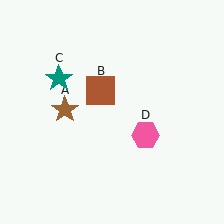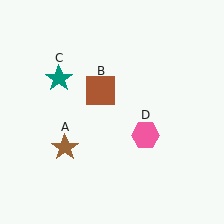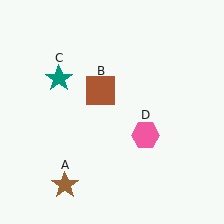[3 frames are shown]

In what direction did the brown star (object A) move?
The brown star (object A) moved down.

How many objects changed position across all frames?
1 object changed position: brown star (object A).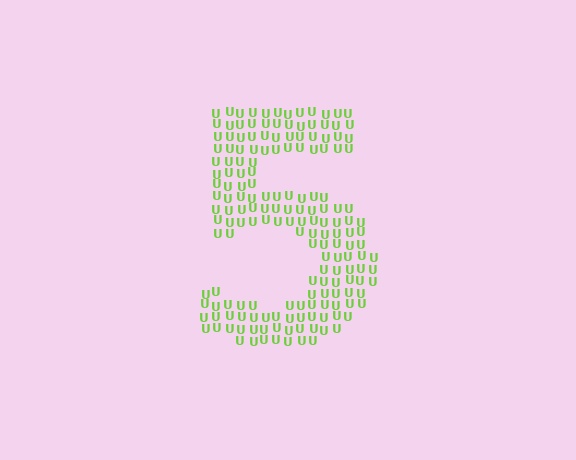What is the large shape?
The large shape is the digit 5.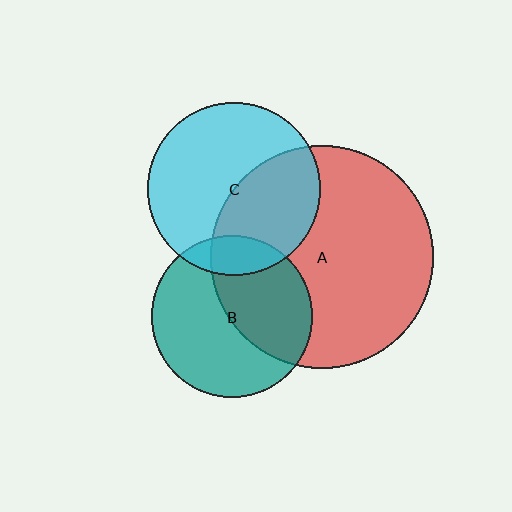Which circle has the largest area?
Circle A (red).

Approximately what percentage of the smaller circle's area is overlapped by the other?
Approximately 45%.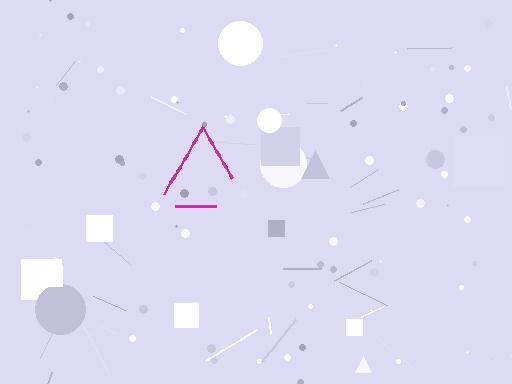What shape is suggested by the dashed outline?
The dashed outline suggests a triangle.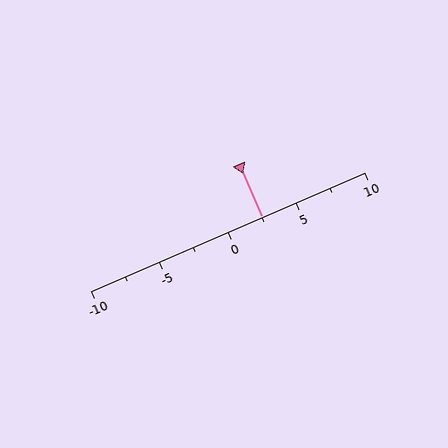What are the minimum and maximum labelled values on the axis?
The axis runs from -10 to 10.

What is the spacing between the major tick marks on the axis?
The major ticks are spaced 5 apart.